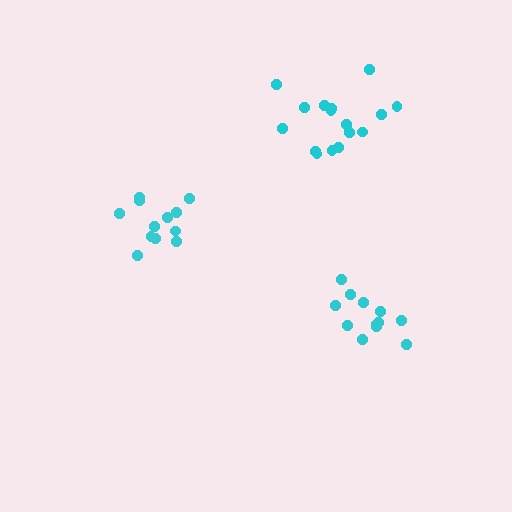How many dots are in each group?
Group 1: 12 dots, Group 2: 12 dots, Group 3: 16 dots (40 total).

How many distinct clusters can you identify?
There are 3 distinct clusters.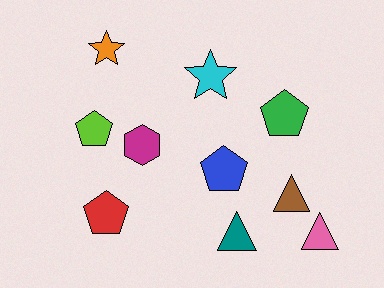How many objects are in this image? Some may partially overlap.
There are 10 objects.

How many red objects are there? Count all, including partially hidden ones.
There is 1 red object.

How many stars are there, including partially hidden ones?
There are 2 stars.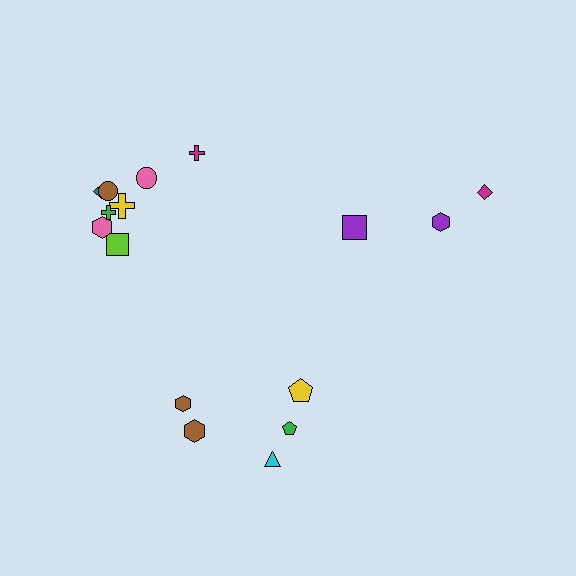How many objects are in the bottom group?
There are 5 objects.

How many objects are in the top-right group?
There are 3 objects.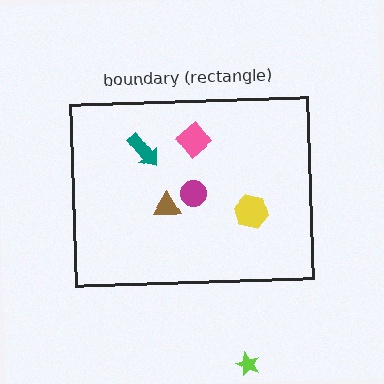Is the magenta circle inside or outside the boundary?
Inside.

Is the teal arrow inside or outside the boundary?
Inside.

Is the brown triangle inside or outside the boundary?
Inside.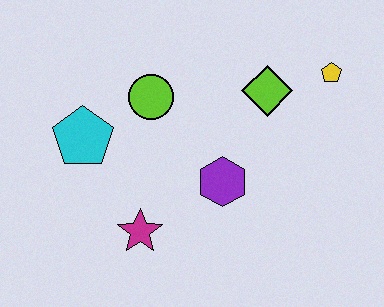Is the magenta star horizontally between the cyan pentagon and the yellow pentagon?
Yes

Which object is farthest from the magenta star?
The yellow pentagon is farthest from the magenta star.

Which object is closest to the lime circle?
The cyan pentagon is closest to the lime circle.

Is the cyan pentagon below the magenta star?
No